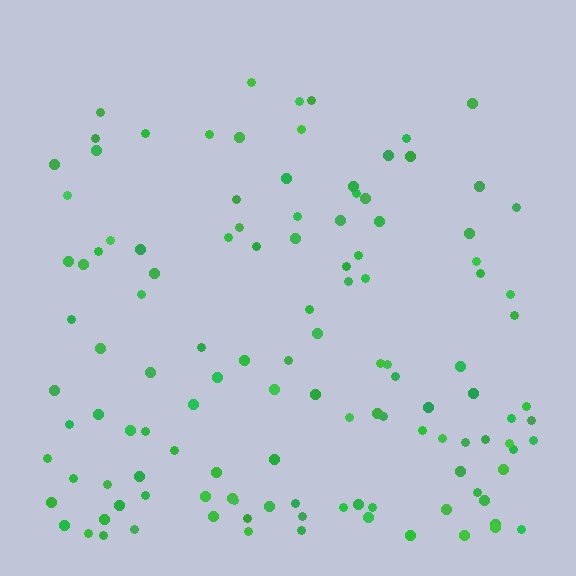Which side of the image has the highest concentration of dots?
The bottom.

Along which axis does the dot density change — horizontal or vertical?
Vertical.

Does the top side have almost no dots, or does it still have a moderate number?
Still a moderate number, just noticeably fewer than the bottom.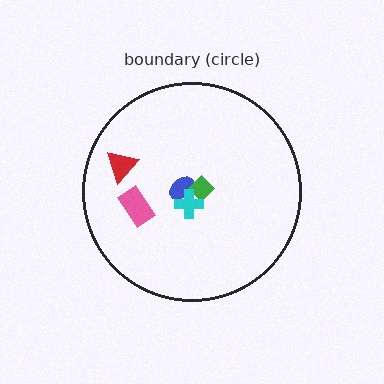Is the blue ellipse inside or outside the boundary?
Inside.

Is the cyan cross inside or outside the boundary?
Inside.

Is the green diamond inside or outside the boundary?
Inside.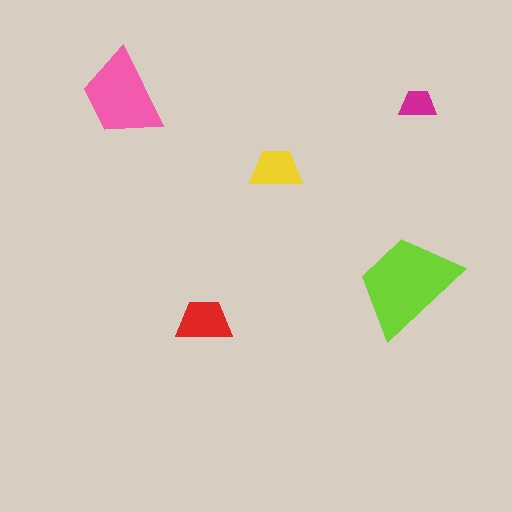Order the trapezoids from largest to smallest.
the lime one, the pink one, the red one, the yellow one, the magenta one.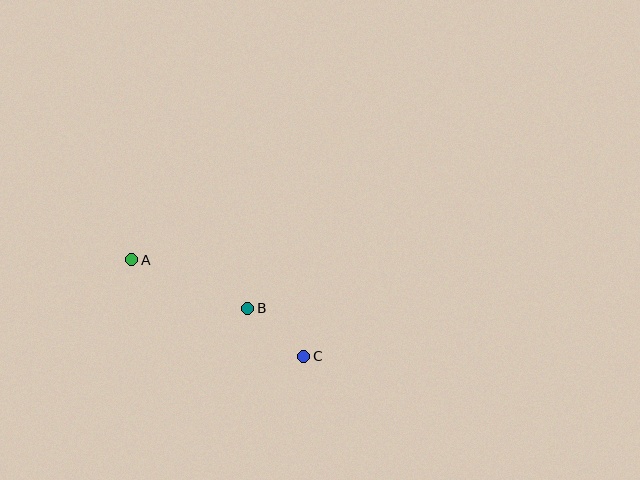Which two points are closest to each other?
Points B and C are closest to each other.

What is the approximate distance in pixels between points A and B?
The distance between A and B is approximately 126 pixels.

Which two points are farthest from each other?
Points A and C are farthest from each other.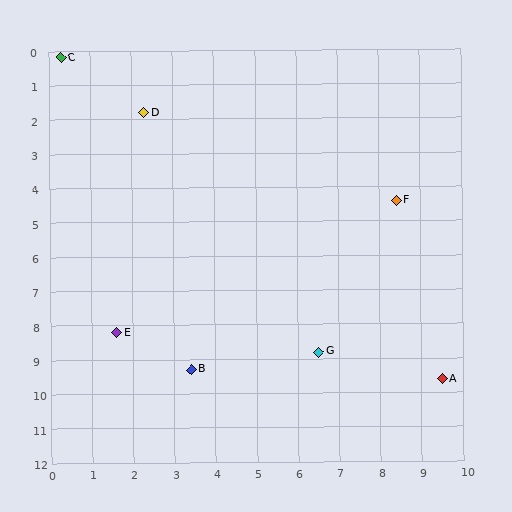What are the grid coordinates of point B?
Point B is at approximately (3.4, 9.3).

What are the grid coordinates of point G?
Point G is at approximately (6.5, 8.8).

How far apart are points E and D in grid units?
Points E and D are about 6.4 grid units apart.